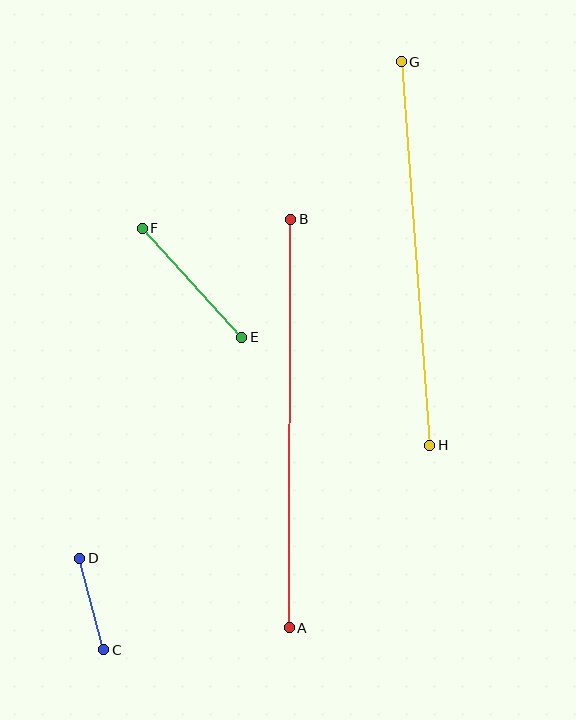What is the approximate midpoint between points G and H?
The midpoint is at approximately (416, 254) pixels.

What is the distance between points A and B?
The distance is approximately 408 pixels.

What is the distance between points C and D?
The distance is approximately 95 pixels.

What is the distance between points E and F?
The distance is approximately 147 pixels.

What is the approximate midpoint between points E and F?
The midpoint is at approximately (192, 283) pixels.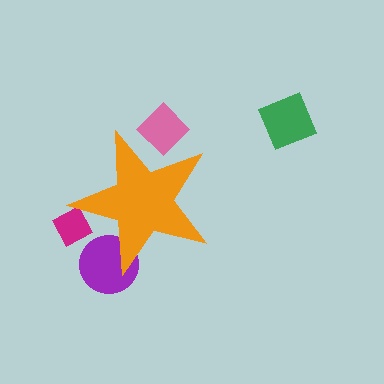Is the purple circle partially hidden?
Yes, the purple circle is partially hidden behind the orange star.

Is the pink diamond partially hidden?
Yes, the pink diamond is partially hidden behind the orange star.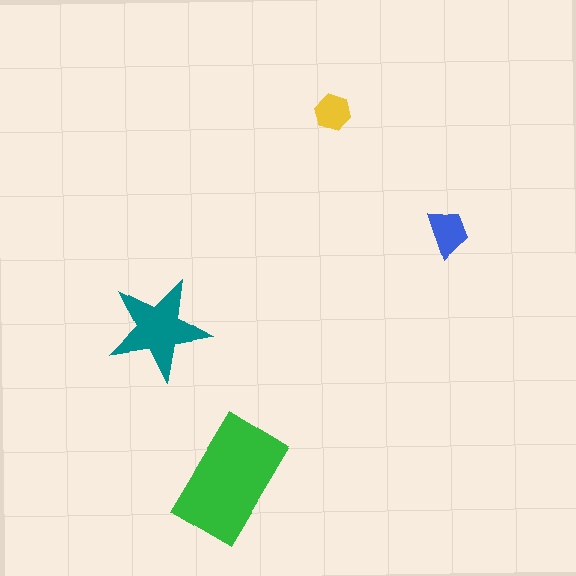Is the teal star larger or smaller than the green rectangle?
Smaller.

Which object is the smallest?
The yellow hexagon.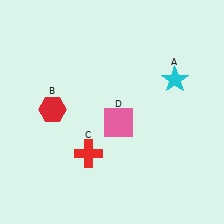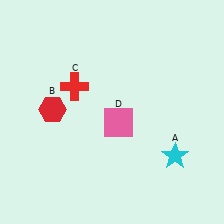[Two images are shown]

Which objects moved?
The objects that moved are: the cyan star (A), the red cross (C).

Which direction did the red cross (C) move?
The red cross (C) moved up.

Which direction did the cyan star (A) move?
The cyan star (A) moved down.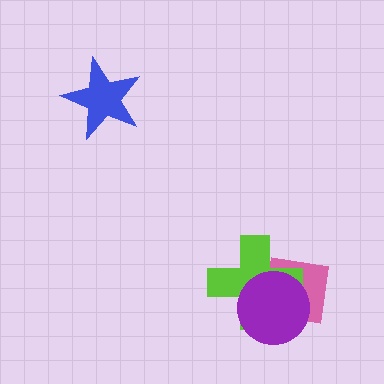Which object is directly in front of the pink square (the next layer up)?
The lime cross is directly in front of the pink square.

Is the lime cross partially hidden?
Yes, it is partially covered by another shape.